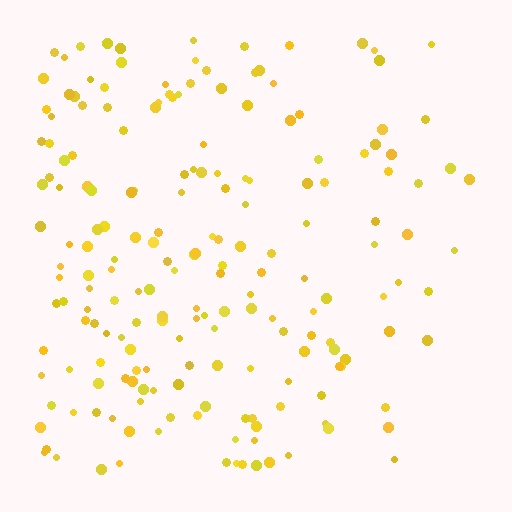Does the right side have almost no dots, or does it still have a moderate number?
Still a moderate number, just noticeably fewer than the left.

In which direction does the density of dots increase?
From right to left, with the left side densest.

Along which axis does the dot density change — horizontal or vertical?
Horizontal.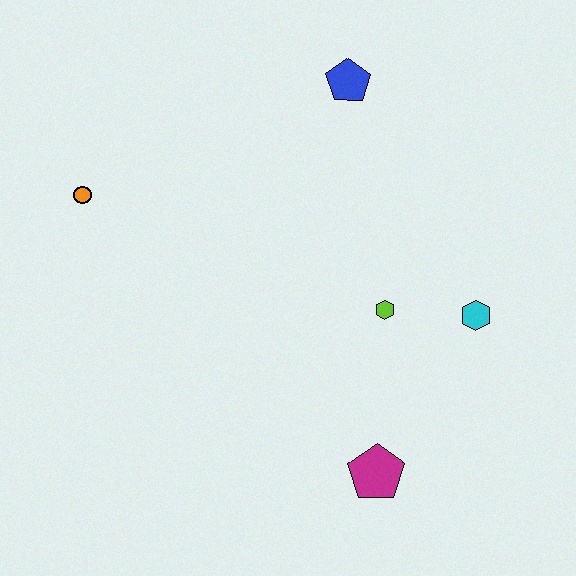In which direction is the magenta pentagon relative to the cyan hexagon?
The magenta pentagon is below the cyan hexagon.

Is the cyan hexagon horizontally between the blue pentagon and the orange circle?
No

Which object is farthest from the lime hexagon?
The orange circle is farthest from the lime hexagon.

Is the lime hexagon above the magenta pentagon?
Yes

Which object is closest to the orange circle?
The blue pentagon is closest to the orange circle.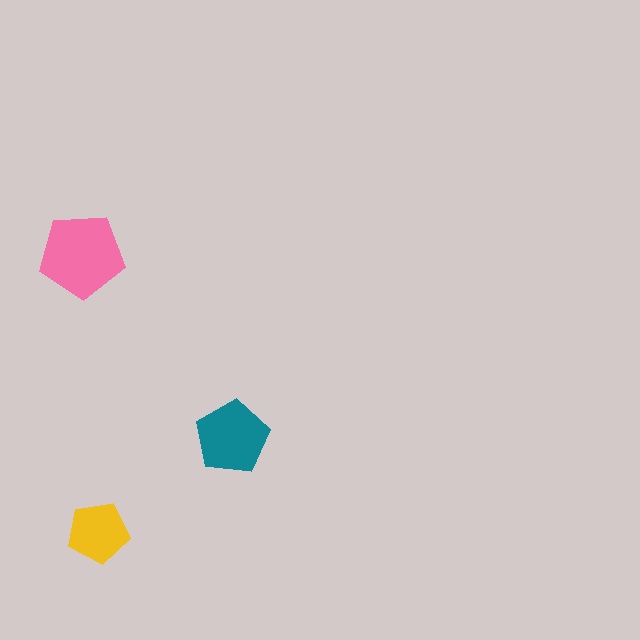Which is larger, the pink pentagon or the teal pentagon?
The pink one.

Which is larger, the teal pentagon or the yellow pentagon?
The teal one.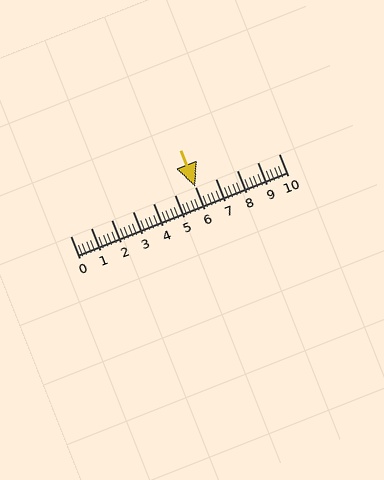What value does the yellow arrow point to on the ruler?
The yellow arrow points to approximately 6.0.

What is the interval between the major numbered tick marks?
The major tick marks are spaced 1 units apart.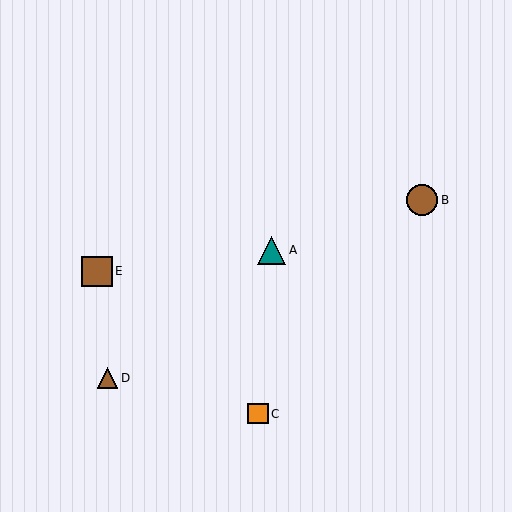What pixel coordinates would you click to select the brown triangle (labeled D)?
Click at (108, 378) to select the brown triangle D.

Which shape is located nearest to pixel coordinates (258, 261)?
The teal triangle (labeled A) at (272, 250) is nearest to that location.